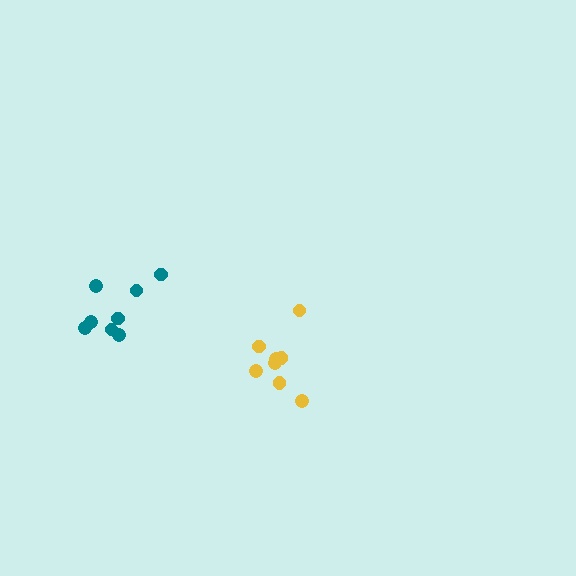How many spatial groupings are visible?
There are 2 spatial groupings.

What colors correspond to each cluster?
The clusters are colored: yellow, teal.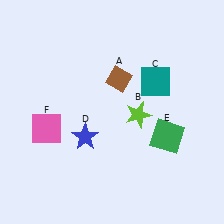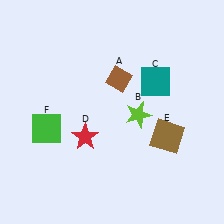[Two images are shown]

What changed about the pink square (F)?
In Image 1, F is pink. In Image 2, it changed to green.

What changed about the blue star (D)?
In Image 1, D is blue. In Image 2, it changed to red.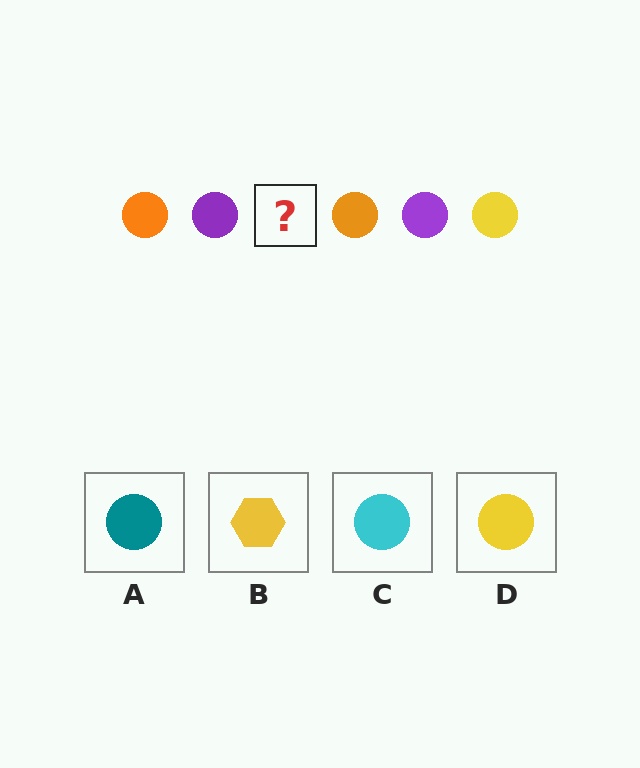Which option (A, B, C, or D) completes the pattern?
D.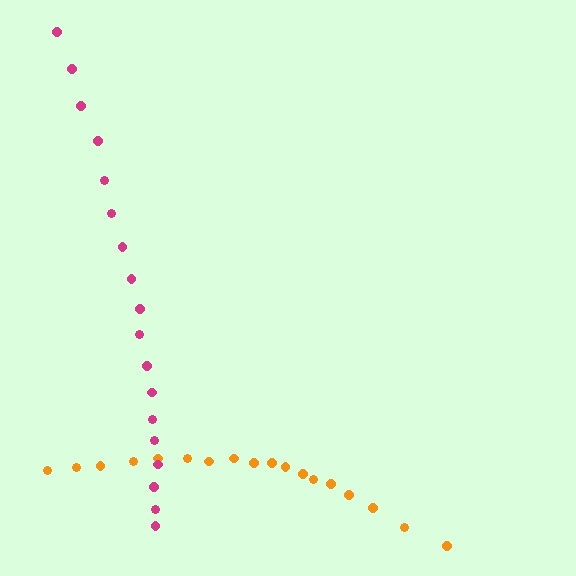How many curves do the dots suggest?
There are 2 distinct paths.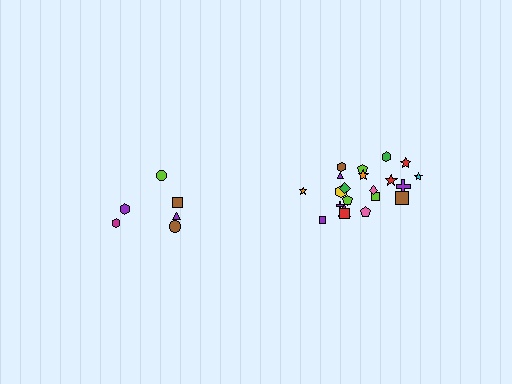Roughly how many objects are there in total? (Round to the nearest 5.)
Roughly 30 objects in total.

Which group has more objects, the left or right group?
The right group.